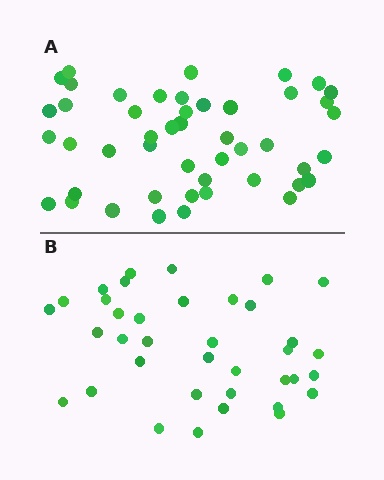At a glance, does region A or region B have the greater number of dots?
Region A (the top region) has more dots.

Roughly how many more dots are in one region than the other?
Region A has roughly 10 or so more dots than region B.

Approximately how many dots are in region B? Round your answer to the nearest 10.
About 40 dots. (The exact count is 37, which rounds to 40.)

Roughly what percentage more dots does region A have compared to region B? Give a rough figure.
About 25% more.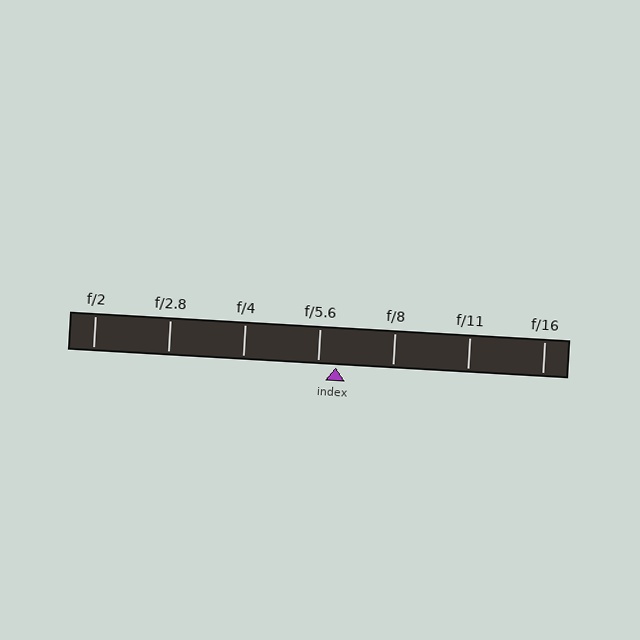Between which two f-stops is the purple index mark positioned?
The index mark is between f/5.6 and f/8.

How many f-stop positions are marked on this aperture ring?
There are 7 f-stop positions marked.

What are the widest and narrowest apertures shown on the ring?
The widest aperture shown is f/2 and the narrowest is f/16.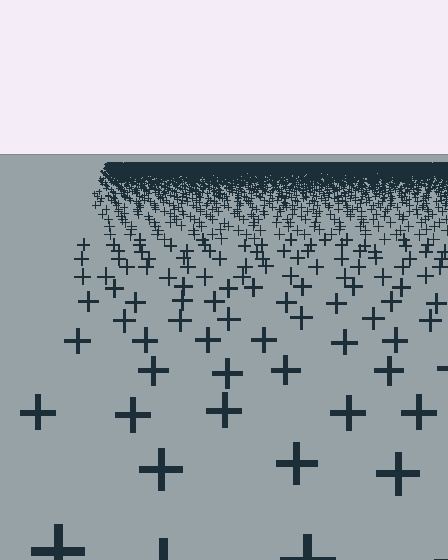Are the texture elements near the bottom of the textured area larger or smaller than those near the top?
Larger. Near the bottom, elements are closer to the viewer and appear at a bigger on-screen size.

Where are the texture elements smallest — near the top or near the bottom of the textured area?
Near the top.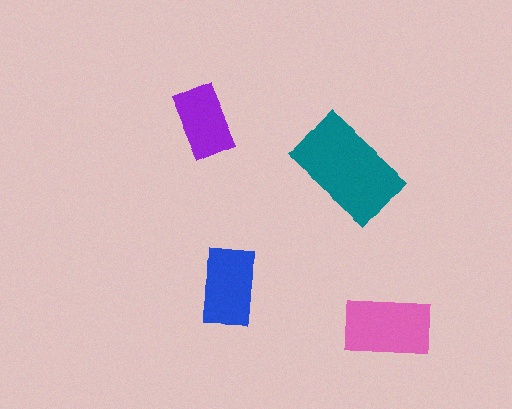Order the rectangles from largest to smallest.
the teal one, the pink one, the blue one, the purple one.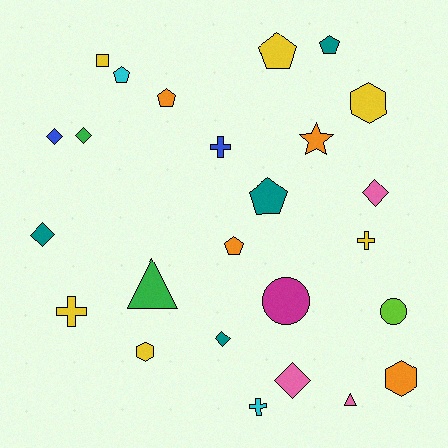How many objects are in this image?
There are 25 objects.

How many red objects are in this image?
There are no red objects.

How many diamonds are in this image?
There are 6 diamonds.